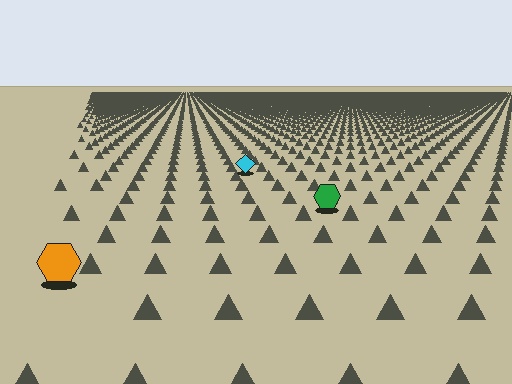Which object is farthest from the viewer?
The cyan diamond is farthest from the viewer. It appears smaller and the ground texture around it is denser.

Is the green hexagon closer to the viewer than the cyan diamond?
Yes. The green hexagon is closer — you can tell from the texture gradient: the ground texture is coarser near it.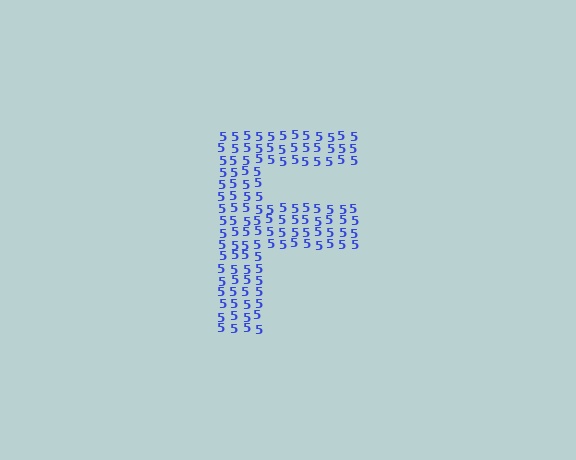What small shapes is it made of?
It is made of small digit 5's.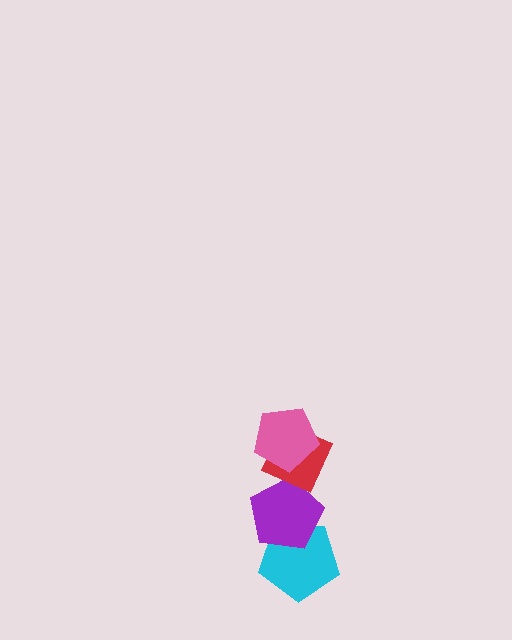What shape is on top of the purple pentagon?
The red diamond is on top of the purple pentagon.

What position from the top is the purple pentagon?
The purple pentagon is 3rd from the top.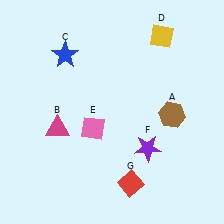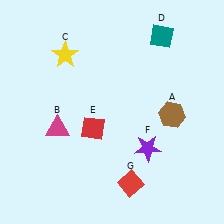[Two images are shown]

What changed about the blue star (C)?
In Image 1, C is blue. In Image 2, it changed to yellow.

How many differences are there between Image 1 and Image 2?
There are 3 differences between the two images.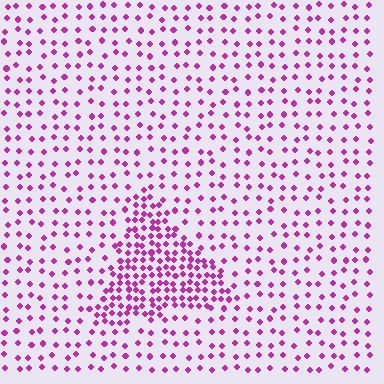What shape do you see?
I see a triangle.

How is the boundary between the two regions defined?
The boundary is defined by a change in element density (approximately 2.4x ratio). All elements are the same color, size, and shape.